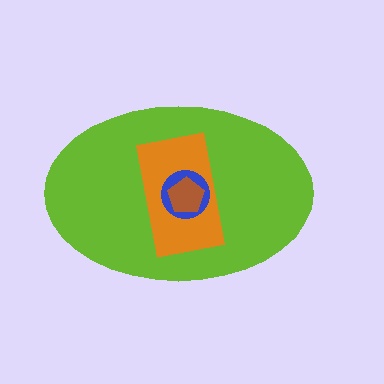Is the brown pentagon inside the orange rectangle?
Yes.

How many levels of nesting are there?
4.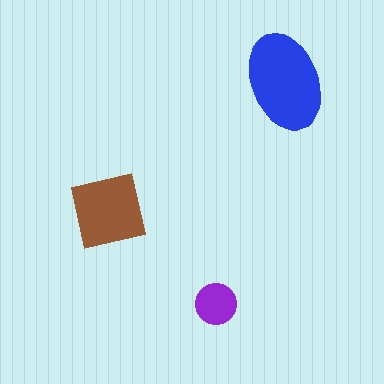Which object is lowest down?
The purple circle is bottommost.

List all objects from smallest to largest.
The purple circle, the brown square, the blue ellipse.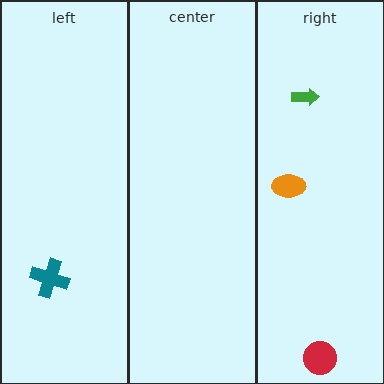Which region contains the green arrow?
The right region.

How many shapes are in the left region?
1.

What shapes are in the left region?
The teal cross.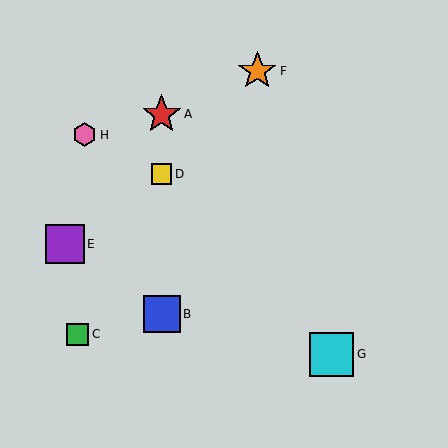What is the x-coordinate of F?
Object F is at x≈257.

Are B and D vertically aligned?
Yes, both are at x≈162.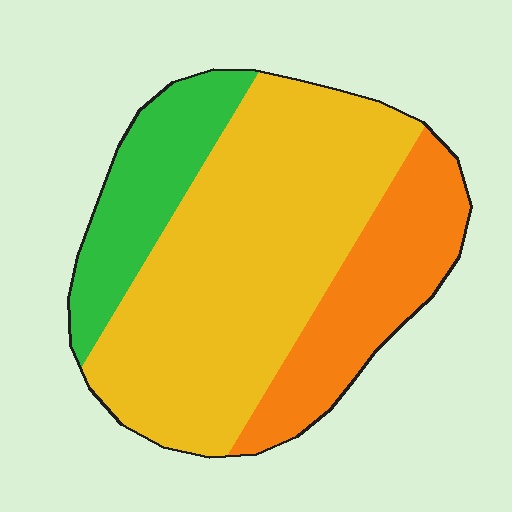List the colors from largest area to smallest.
From largest to smallest: yellow, orange, green.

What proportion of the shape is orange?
Orange covers roughly 25% of the shape.